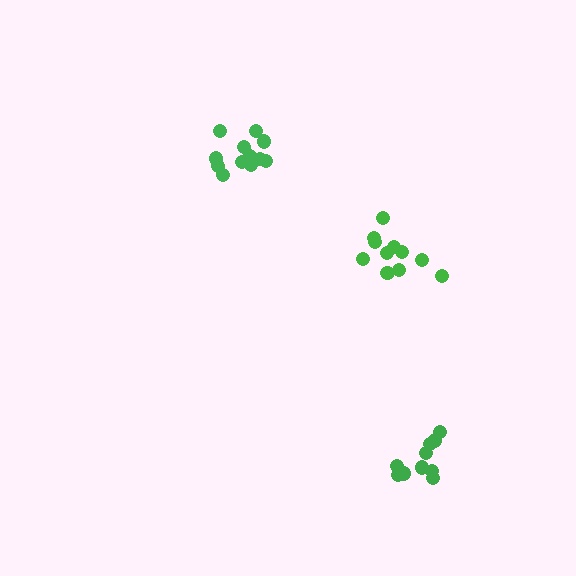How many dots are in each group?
Group 1: 12 dots, Group 2: 11 dots, Group 3: 10 dots (33 total).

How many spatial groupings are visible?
There are 3 spatial groupings.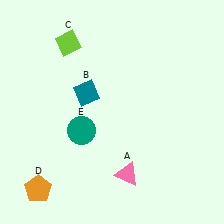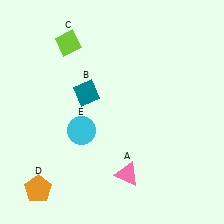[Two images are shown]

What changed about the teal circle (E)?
In Image 1, E is teal. In Image 2, it changed to cyan.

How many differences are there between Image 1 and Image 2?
There is 1 difference between the two images.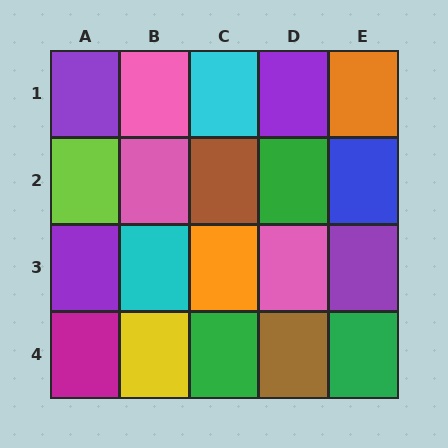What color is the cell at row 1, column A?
Purple.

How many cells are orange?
2 cells are orange.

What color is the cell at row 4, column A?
Magenta.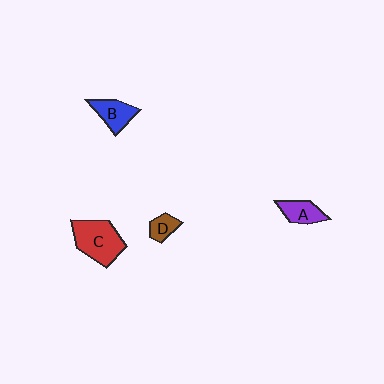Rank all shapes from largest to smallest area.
From largest to smallest: C (red), B (blue), A (purple), D (brown).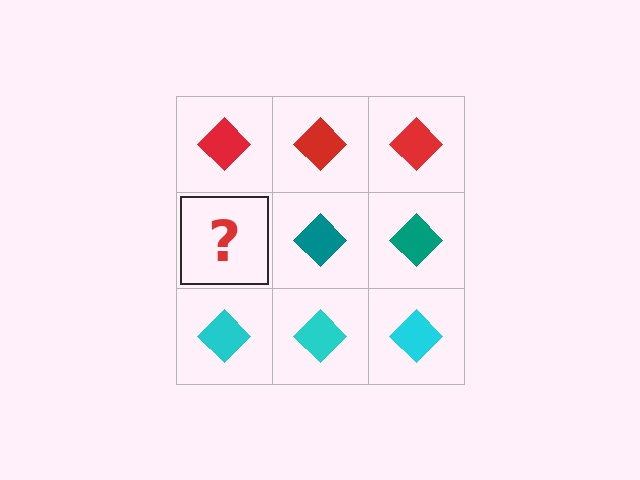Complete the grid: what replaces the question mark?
The question mark should be replaced with a teal diamond.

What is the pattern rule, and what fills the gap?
The rule is that each row has a consistent color. The gap should be filled with a teal diamond.